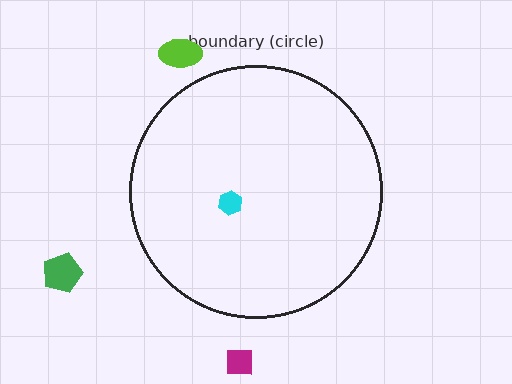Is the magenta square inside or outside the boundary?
Outside.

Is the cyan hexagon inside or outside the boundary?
Inside.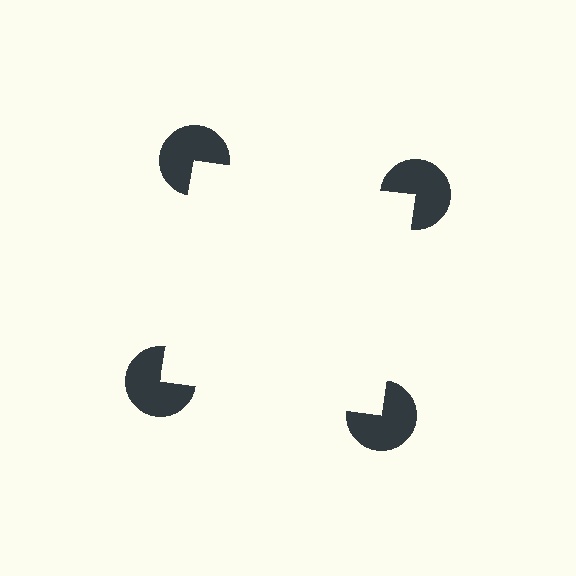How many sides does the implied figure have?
4 sides.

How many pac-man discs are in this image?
There are 4 — one at each vertex of the illusory square.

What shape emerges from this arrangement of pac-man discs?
An illusory square — its edges are inferred from the aligned wedge cuts in the pac-man discs, not physically drawn.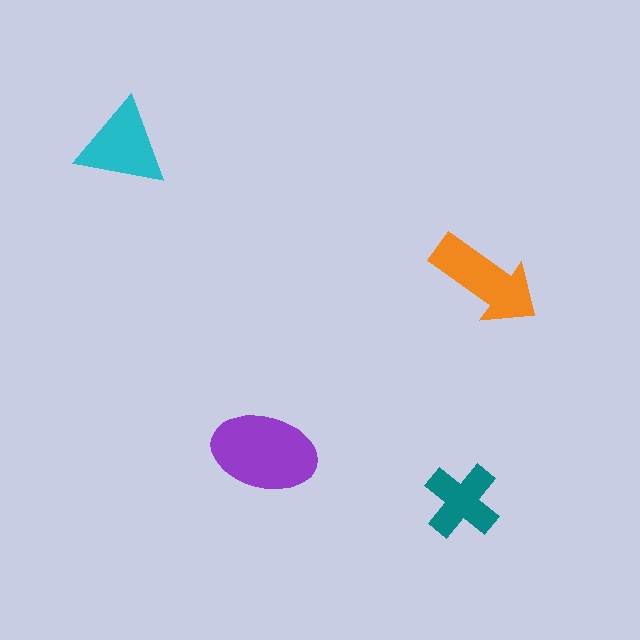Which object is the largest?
The purple ellipse.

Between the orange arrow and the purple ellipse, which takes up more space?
The purple ellipse.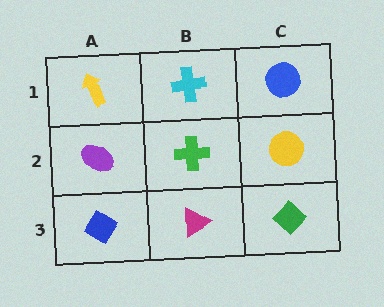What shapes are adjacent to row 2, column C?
A blue circle (row 1, column C), a green diamond (row 3, column C), a green cross (row 2, column B).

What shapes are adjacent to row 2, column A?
A yellow arrow (row 1, column A), a blue diamond (row 3, column A), a green cross (row 2, column B).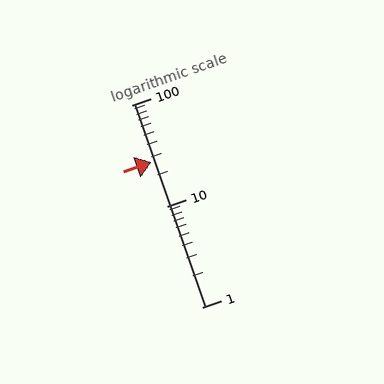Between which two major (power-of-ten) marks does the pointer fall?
The pointer is between 10 and 100.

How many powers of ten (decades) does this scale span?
The scale spans 2 decades, from 1 to 100.